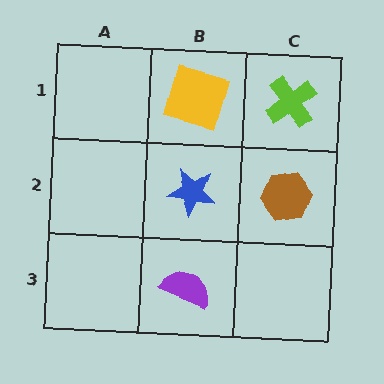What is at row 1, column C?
A lime cross.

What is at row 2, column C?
A brown hexagon.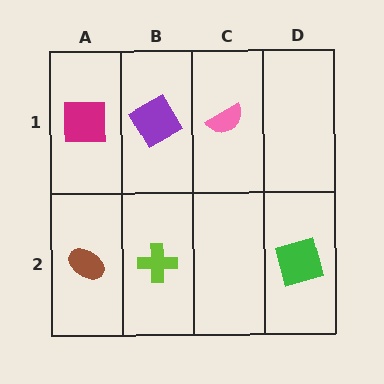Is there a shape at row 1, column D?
No, that cell is empty.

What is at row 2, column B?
A lime cross.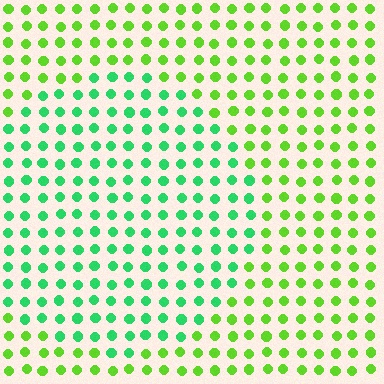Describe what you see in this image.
The image is filled with small lime elements in a uniform arrangement. A circle-shaped region is visible where the elements are tinted to a slightly different hue, forming a subtle color boundary.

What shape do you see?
I see a circle.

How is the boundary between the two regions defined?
The boundary is defined purely by a slight shift in hue (about 40 degrees). Spacing, size, and orientation are identical on both sides.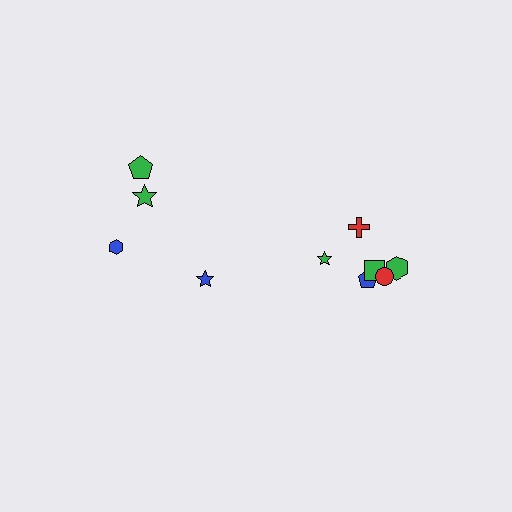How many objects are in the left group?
There are 4 objects.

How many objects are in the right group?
There are 6 objects.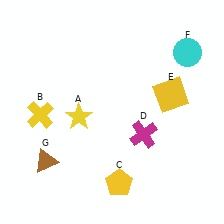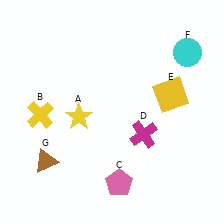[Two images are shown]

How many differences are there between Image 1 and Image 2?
There is 1 difference between the two images.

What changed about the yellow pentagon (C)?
In Image 1, C is yellow. In Image 2, it changed to pink.